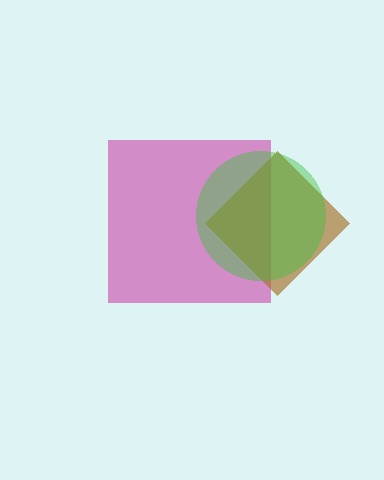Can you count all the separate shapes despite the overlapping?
Yes, there are 3 separate shapes.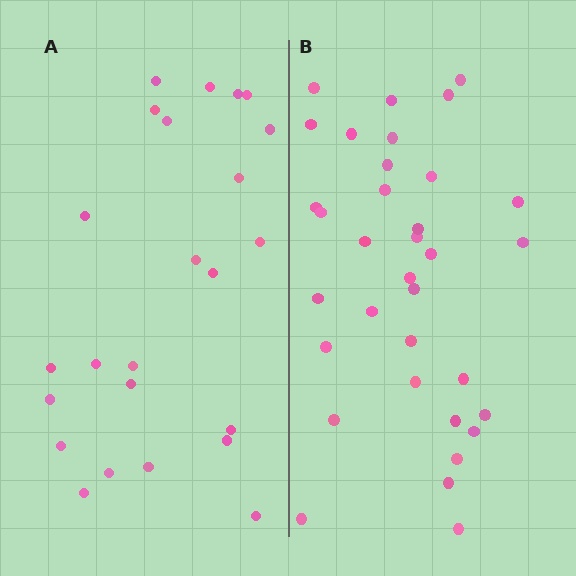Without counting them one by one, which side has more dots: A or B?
Region B (the right region) has more dots.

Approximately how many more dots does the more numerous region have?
Region B has roughly 10 or so more dots than region A.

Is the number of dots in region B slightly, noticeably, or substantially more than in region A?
Region B has noticeably more, but not dramatically so. The ratio is roughly 1.4 to 1.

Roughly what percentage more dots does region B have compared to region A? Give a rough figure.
About 40% more.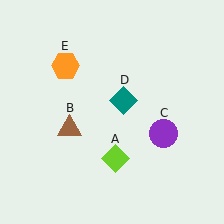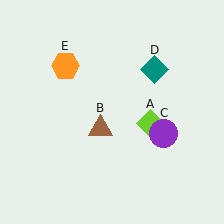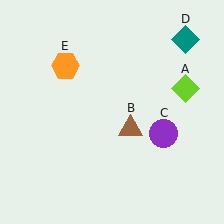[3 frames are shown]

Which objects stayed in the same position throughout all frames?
Purple circle (object C) and orange hexagon (object E) remained stationary.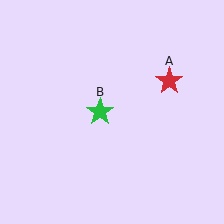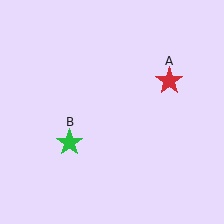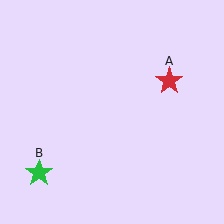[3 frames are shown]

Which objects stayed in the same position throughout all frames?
Red star (object A) remained stationary.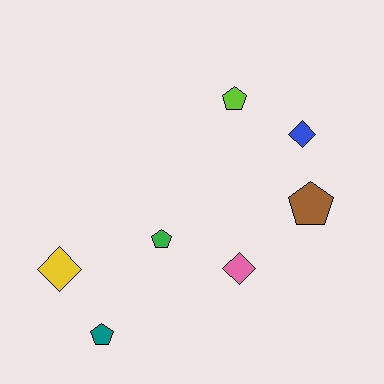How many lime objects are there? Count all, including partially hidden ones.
There is 1 lime object.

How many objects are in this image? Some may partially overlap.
There are 7 objects.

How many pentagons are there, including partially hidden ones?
There are 4 pentagons.